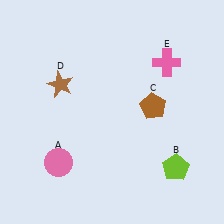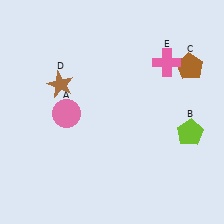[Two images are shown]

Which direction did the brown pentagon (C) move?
The brown pentagon (C) moved up.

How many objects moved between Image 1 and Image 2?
3 objects moved between the two images.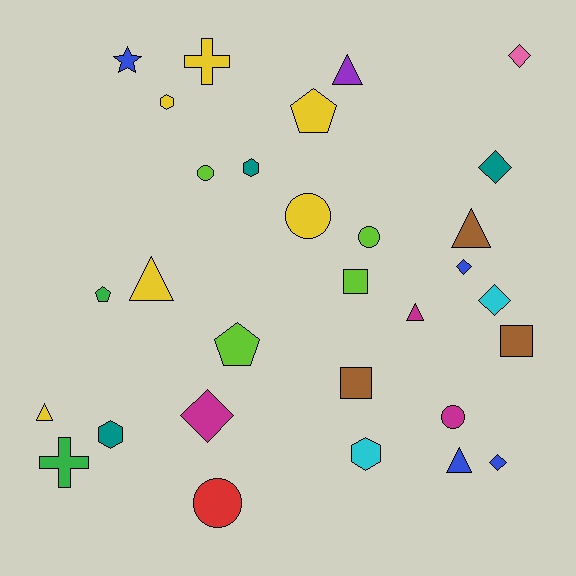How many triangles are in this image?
There are 6 triangles.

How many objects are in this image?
There are 30 objects.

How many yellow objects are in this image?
There are 6 yellow objects.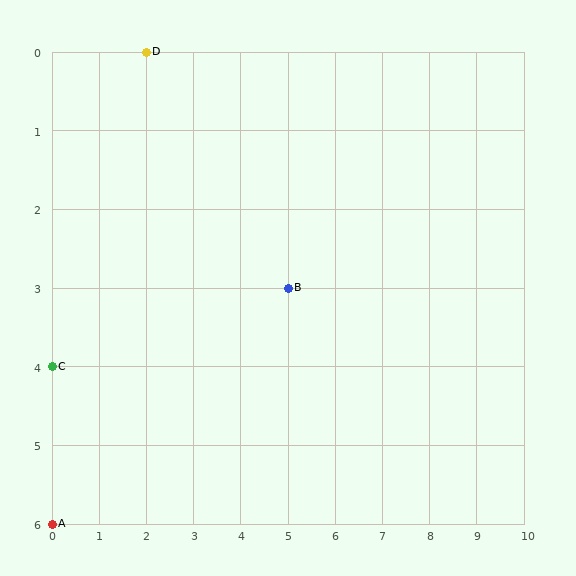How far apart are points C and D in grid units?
Points C and D are 2 columns and 4 rows apart (about 4.5 grid units diagonally).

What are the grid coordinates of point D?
Point D is at grid coordinates (2, 0).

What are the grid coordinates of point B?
Point B is at grid coordinates (5, 3).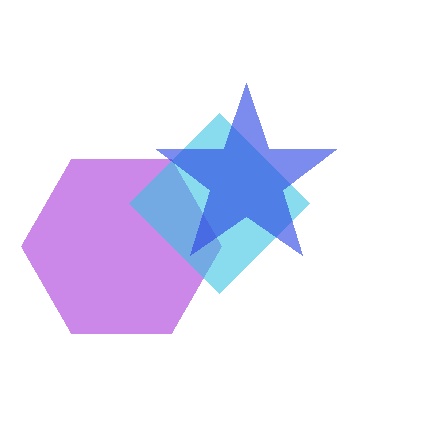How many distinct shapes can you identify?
There are 3 distinct shapes: a purple hexagon, a cyan diamond, a blue star.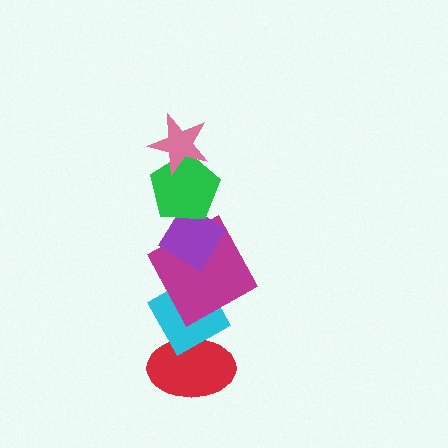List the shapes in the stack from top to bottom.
From top to bottom: the pink star, the green pentagon, the purple diamond, the magenta square, the cyan diamond, the red ellipse.